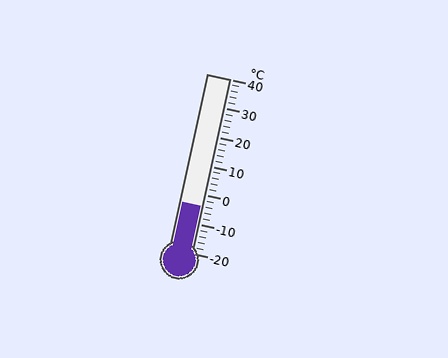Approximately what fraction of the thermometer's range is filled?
The thermometer is filled to approximately 25% of its range.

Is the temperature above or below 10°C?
The temperature is below 10°C.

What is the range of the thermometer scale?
The thermometer scale ranges from -20°C to 40°C.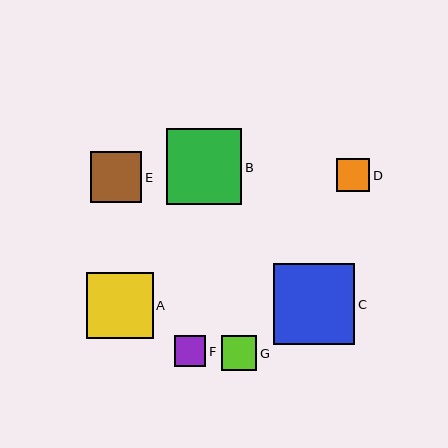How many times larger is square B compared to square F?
Square B is approximately 2.4 times the size of square F.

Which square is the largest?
Square C is the largest with a size of approximately 81 pixels.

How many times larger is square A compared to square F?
Square A is approximately 2.1 times the size of square F.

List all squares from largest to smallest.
From largest to smallest: C, B, A, E, G, D, F.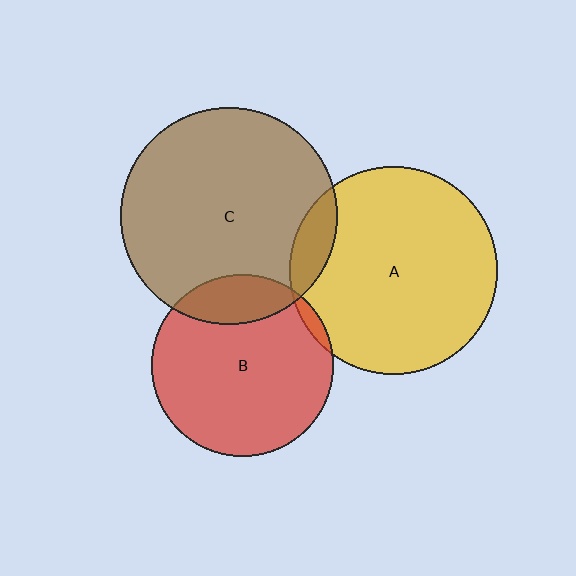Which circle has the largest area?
Circle C (brown).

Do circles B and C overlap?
Yes.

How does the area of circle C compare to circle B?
Approximately 1.4 times.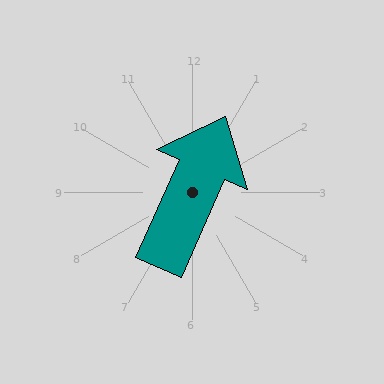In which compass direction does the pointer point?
Northeast.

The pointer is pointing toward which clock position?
Roughly 1 o'clock.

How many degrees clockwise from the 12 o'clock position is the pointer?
Approximately 24 degrees.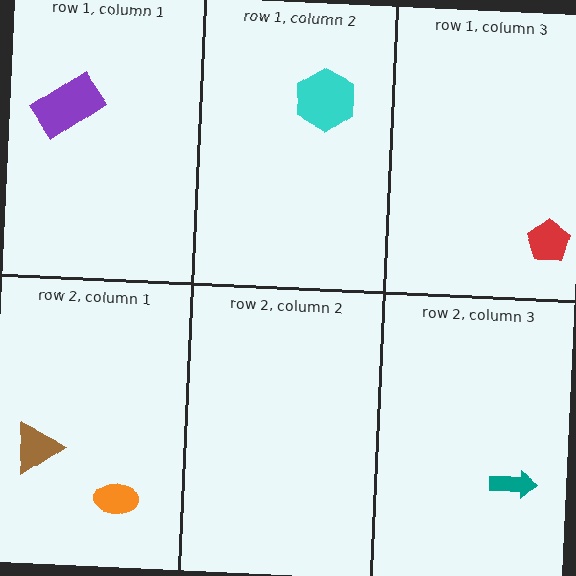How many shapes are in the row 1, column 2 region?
1.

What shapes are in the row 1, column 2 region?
The cyan hexagon.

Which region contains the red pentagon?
The row 1, column 3 region.